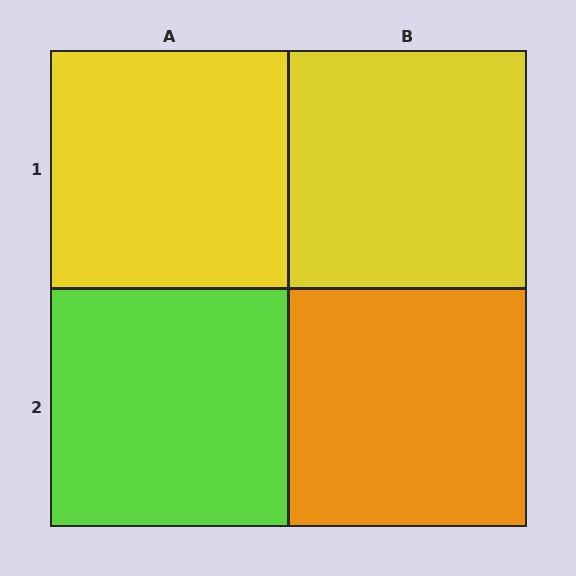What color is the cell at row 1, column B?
Yellow.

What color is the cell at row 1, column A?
Yellow.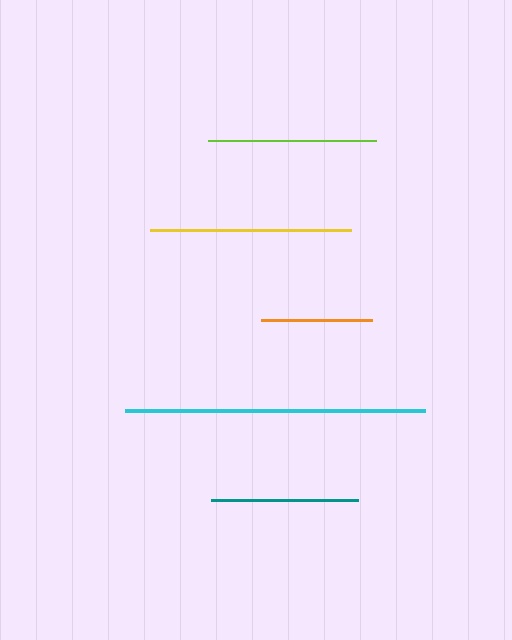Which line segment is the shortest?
The orange line is the shortest at approximately 111 pixels.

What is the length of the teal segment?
The teal segment is approximately 146 pixels long.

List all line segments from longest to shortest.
From longest to shortest: cyan, yellow, lime, teal, orange.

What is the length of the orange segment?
The orange segment is approximately 111 pixels long.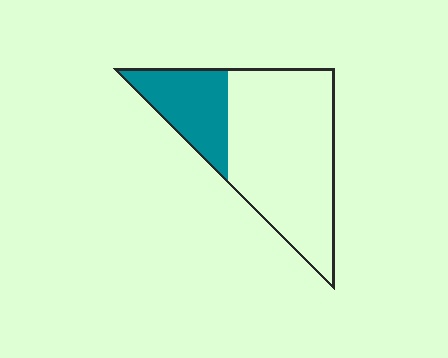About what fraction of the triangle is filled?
About one quarter (1/4).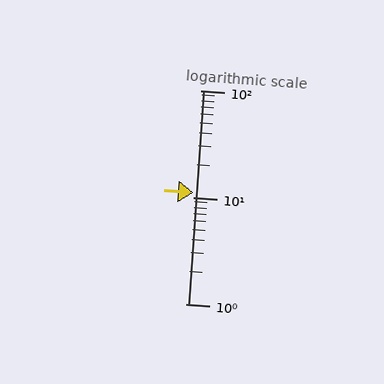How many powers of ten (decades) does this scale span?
The scale spans 2 decades, from 1 to 100.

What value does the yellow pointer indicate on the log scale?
The pointer indicates approximately 11.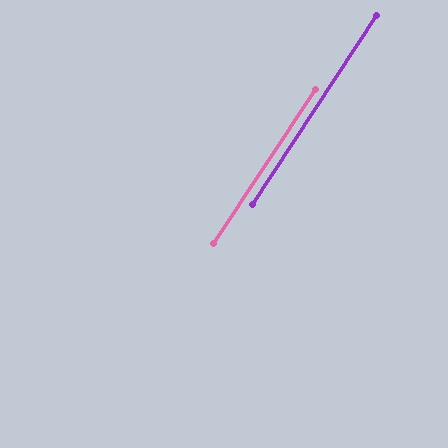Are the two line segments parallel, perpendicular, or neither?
Parallel — their directions differ by only 0.2°.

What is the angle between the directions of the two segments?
Approximately 0 degrees.